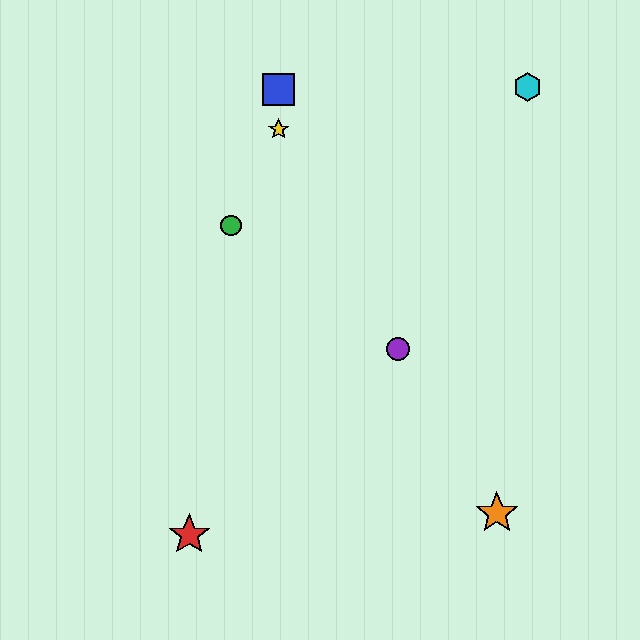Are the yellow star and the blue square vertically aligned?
Yes, both are at x≈279.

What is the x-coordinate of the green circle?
The green circle is at x≈231.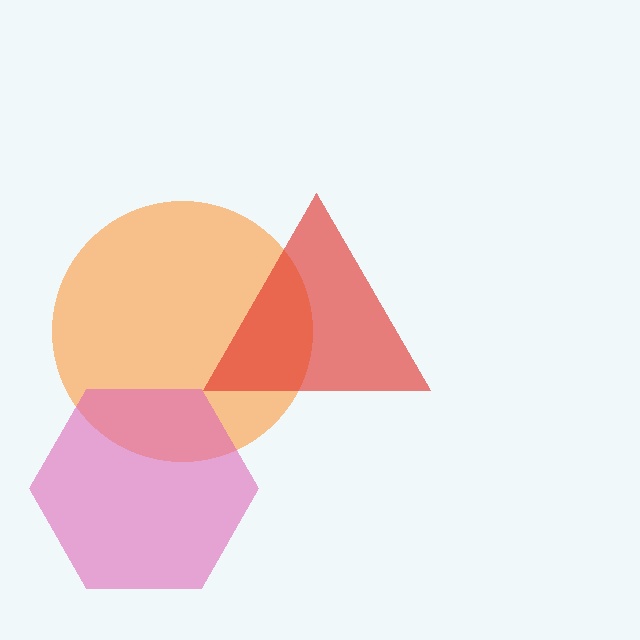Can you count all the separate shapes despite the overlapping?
Yes, there are 3 separate shapes.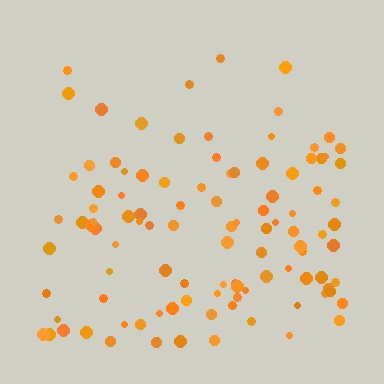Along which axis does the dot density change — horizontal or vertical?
Vertical.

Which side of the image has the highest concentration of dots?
The bottom.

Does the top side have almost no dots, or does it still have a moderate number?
Still a moderate number, just noticeably fewer than the bottom.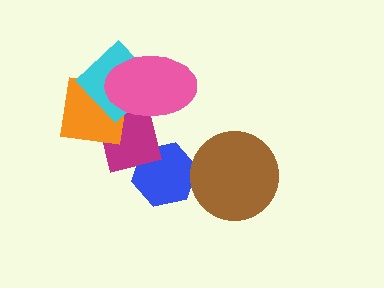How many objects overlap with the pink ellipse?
3 objects overlap with the pink ellipse.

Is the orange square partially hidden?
Yes, it is partially covered by another shape.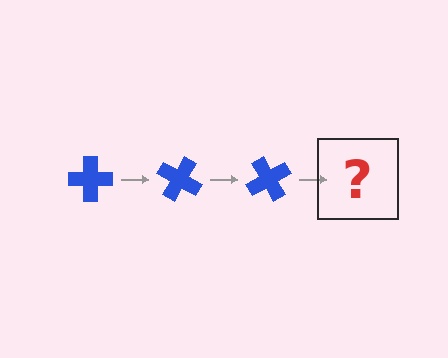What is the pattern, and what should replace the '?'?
The pattern is that the cross rotates 30 degrees each step. The '?' should be a blue cross rotated 90 degrees.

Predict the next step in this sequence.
The next step is a blue cross rotated 90 degrees.